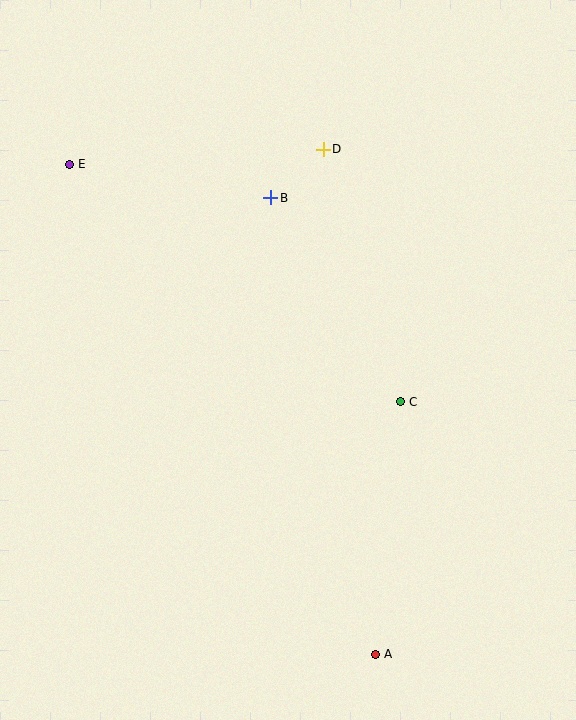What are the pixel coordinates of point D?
Point D is at (323, 149).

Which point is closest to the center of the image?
Point C at (400, 402) is closest to the center.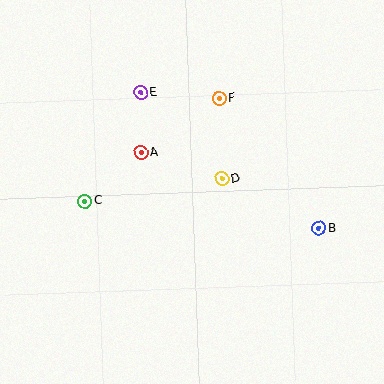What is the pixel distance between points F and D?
The distance between F and D is 80 pixels.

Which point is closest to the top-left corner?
Point E is closest to the top-left corner.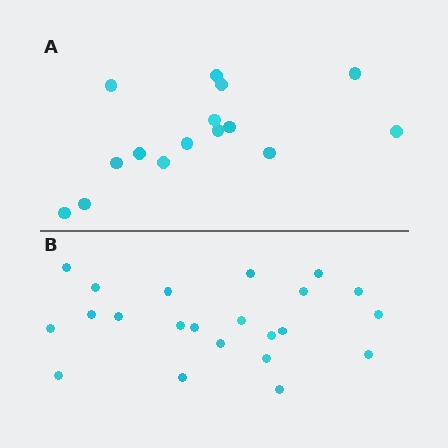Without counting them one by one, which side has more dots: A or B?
Region B (the bottom region) has more dots.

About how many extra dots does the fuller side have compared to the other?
Region B has roughly 8 or so more dots than region A.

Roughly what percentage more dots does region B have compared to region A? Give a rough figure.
About 45% more.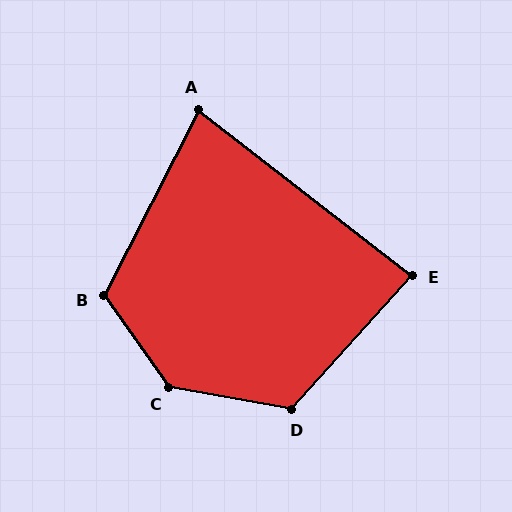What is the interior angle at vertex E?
Approximately 86 degrees (approximately right).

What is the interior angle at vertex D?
Approximately 122 degrees (obtuse).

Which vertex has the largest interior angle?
C, at approximately 136 degrees.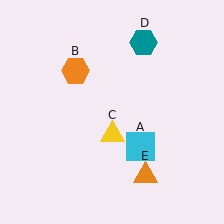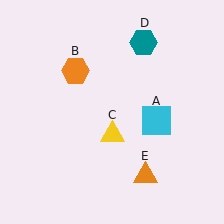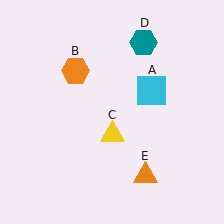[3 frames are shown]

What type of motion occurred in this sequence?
The cyan square (object A) rotated counterclockwise around the center of the scene.